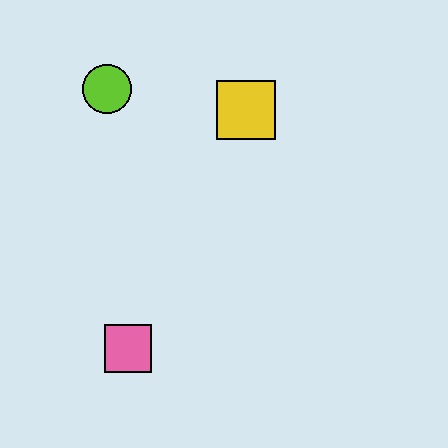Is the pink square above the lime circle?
No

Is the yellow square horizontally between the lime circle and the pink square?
No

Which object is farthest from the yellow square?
The pink square is farthest from the yellow square.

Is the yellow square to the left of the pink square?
No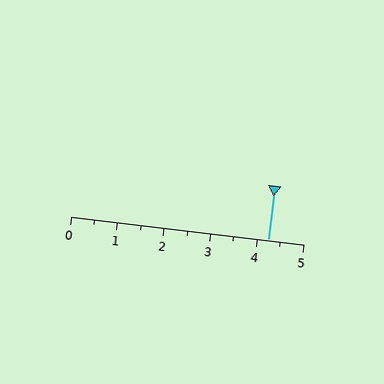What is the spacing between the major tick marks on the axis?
The major ticks are spaced 1 apart.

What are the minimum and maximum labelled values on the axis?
The axis runs from 0 to 5.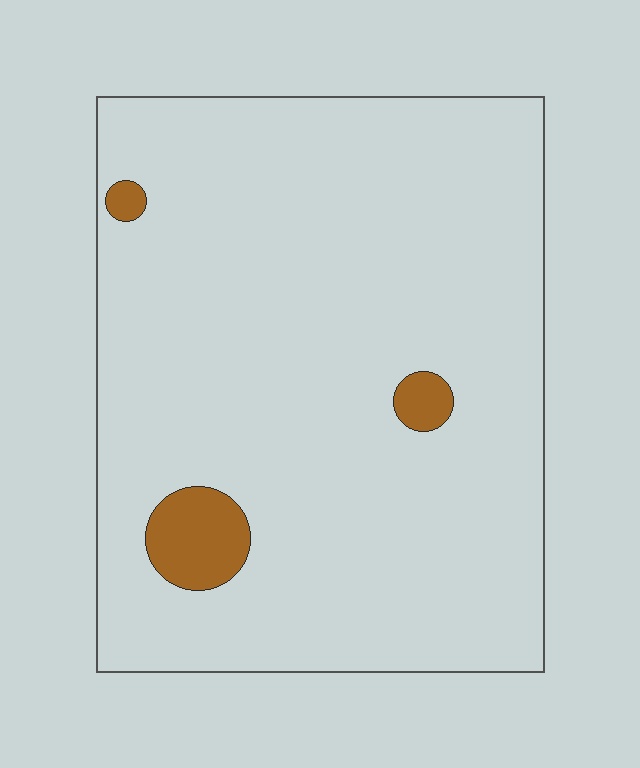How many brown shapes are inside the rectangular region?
3.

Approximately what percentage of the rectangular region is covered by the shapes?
Approximately 5%.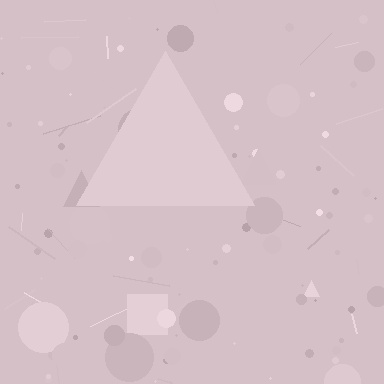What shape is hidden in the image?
A triangle is hidden in the image.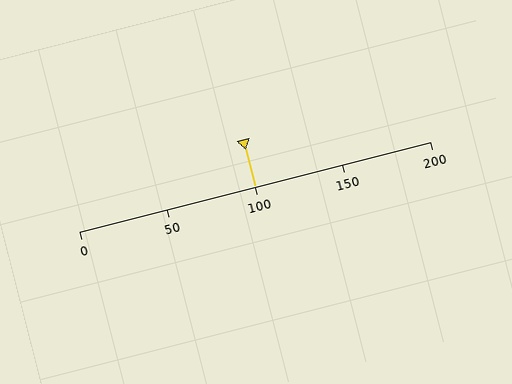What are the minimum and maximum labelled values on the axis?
The axis runs from 0 to 200.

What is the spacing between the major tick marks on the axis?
The major ticks are spaced 50 apart.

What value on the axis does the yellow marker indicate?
The marker indicates approximately 100.